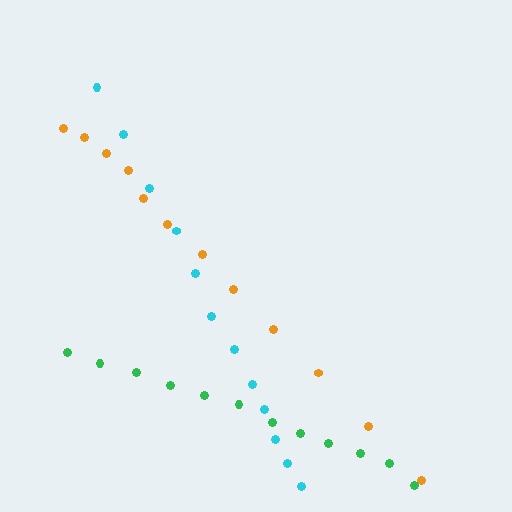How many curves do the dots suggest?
There are 3 distinct paths.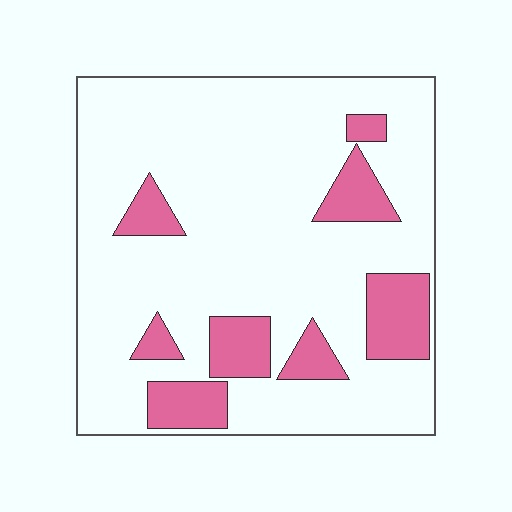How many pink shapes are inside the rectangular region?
8.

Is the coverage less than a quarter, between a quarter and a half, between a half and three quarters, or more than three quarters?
Less than a quarter.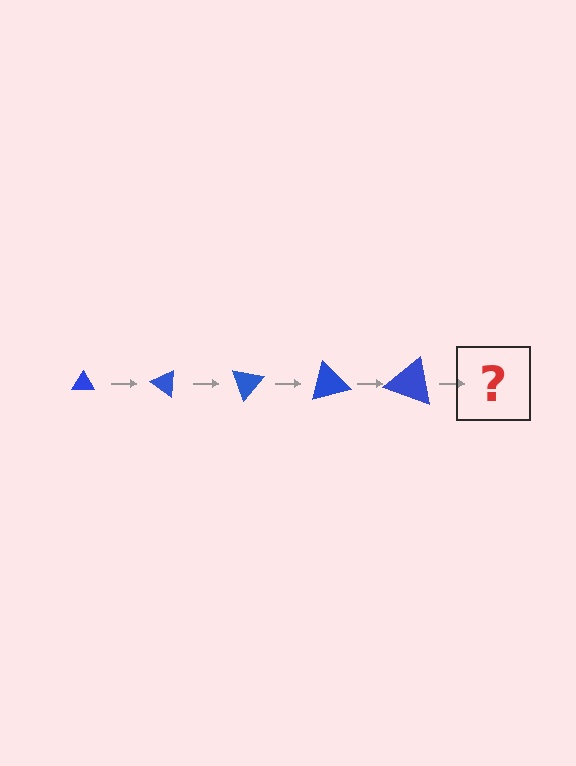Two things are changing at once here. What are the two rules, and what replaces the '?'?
The two rules are that the triangle grows larger each step and it rotates 35 degrees each step. The '?' should be a triangle, larger than the previous one and rotated 175 degrees from the start.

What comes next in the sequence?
The next element should be a triangle, larger than the previous one and rotated 175 degrees from the start.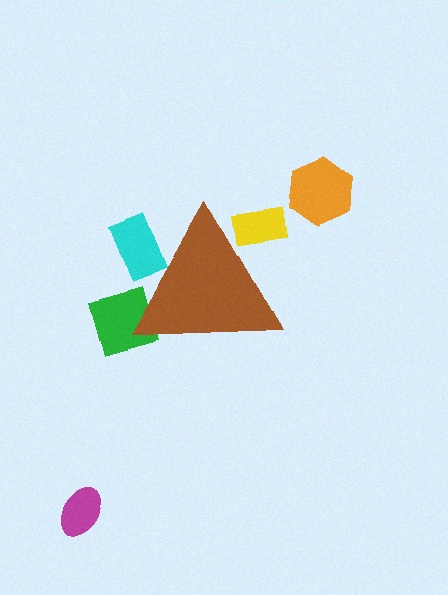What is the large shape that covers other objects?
A brown triangle.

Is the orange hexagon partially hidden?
No, the orange hexagon is fully visible.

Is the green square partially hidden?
Yes, the green square is partially hidden behind the brown triangle.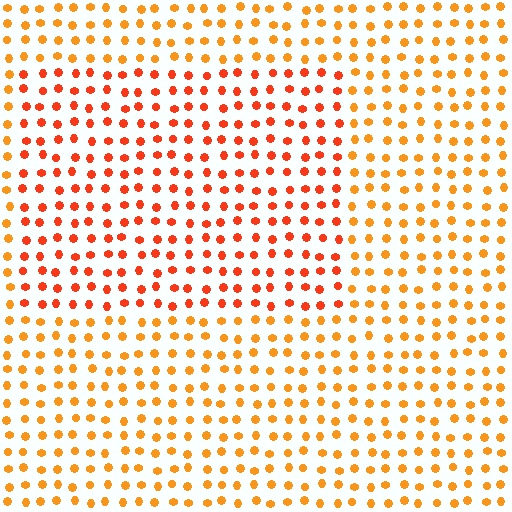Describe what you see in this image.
The image is filled with small orange elements in a uniform arrangement. A rectangle-shaped region is visible where the elements are tinted to a slightly different hue, forming a subtle color boundary.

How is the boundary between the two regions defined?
The boundary is defined purely by a slight shift in hue (about 25 degrees). Spacing, size, and orientation are identical on both sides.